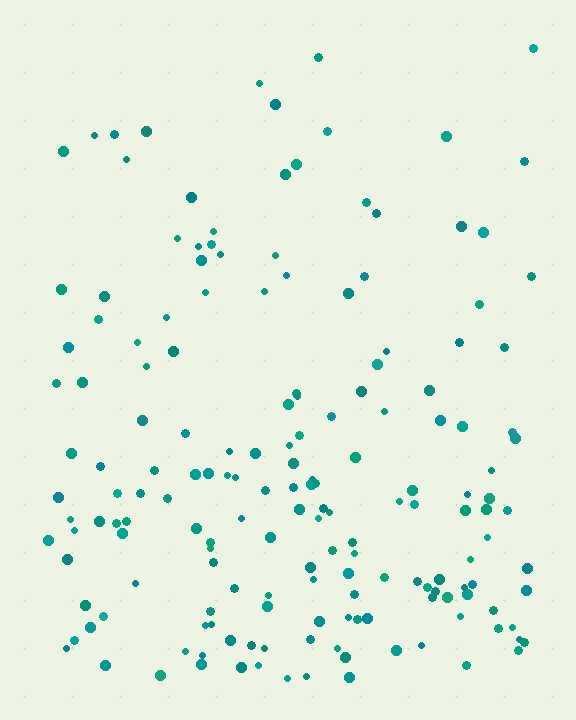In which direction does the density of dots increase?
From top to bottom, with the bottom side densest.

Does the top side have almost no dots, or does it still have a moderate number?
Still a moderate number, just noticeably fewer than the bottom.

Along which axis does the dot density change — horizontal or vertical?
Vertical.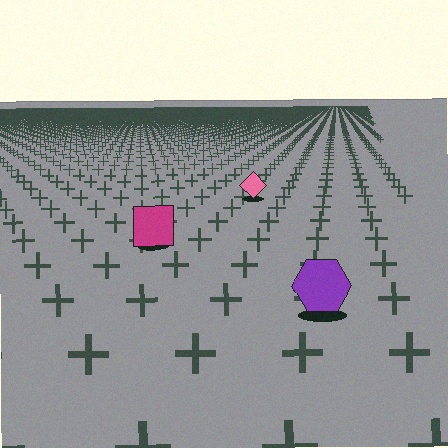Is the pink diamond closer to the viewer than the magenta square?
No. The magenta square is closer — you can tell from the texture gradient: the ground texture is coarser near it.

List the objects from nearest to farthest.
From nearest to farthest: the purple hexagon, the magenta square, the pink diamond.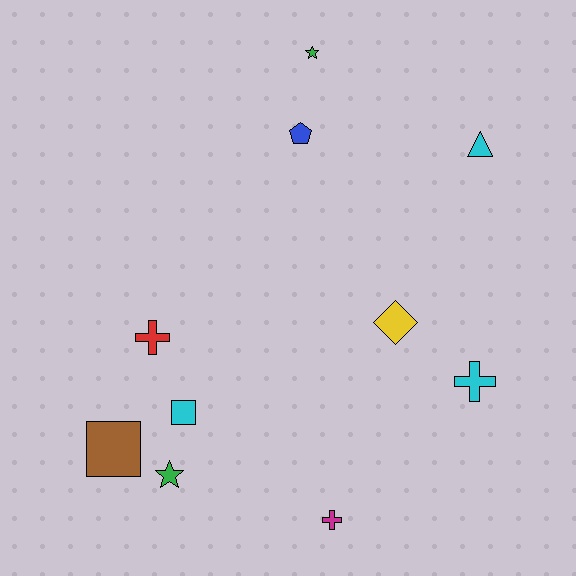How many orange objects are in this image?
There are no orange objects.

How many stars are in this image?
There are 2 stars.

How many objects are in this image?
There are 10 objects.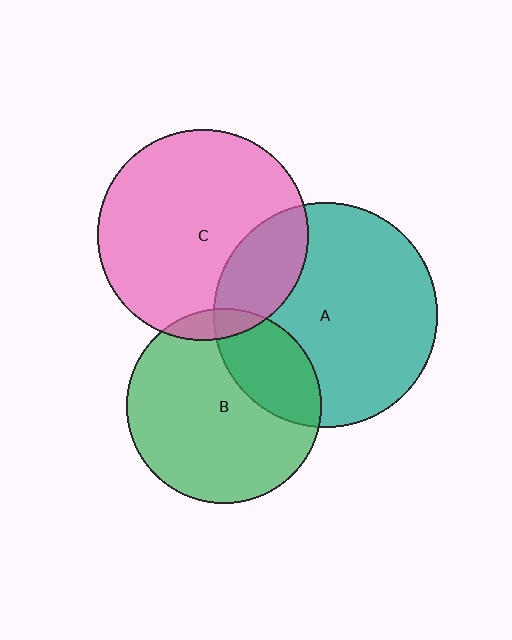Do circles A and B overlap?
Yes.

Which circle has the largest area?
Circle A (teal).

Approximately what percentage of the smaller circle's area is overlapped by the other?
Approximately 25%.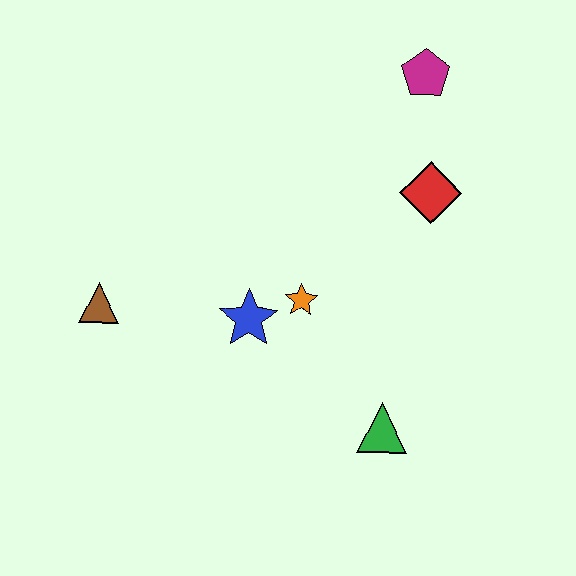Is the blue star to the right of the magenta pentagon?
No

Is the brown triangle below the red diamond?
Yes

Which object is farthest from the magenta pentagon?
The brown triangle is farthest from the magenta pentagon.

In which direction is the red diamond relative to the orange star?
The red diamond is to the right of the orange star.